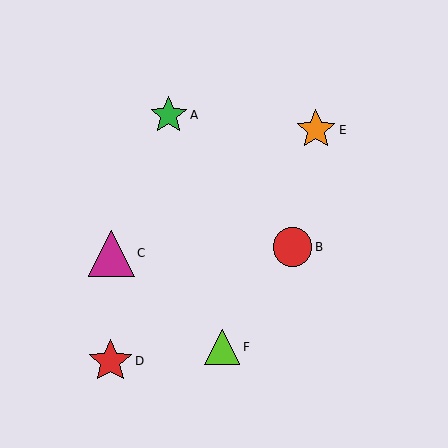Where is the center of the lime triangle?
The center of the lime triangle is at (222, 347).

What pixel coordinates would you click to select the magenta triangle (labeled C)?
Click at (112, 253) to select the magenta triangle C.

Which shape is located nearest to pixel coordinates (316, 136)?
The orange star (labeled E) at (316, 130) is nearest to that location.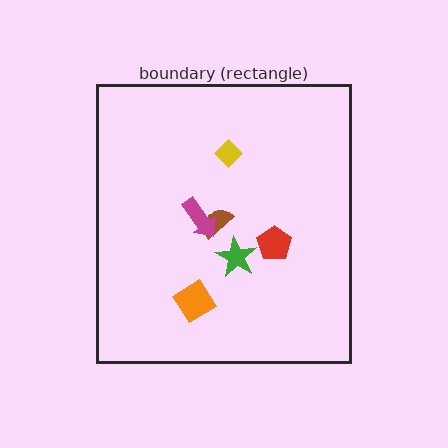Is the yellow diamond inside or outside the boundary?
Inside.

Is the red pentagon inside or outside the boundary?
Inside.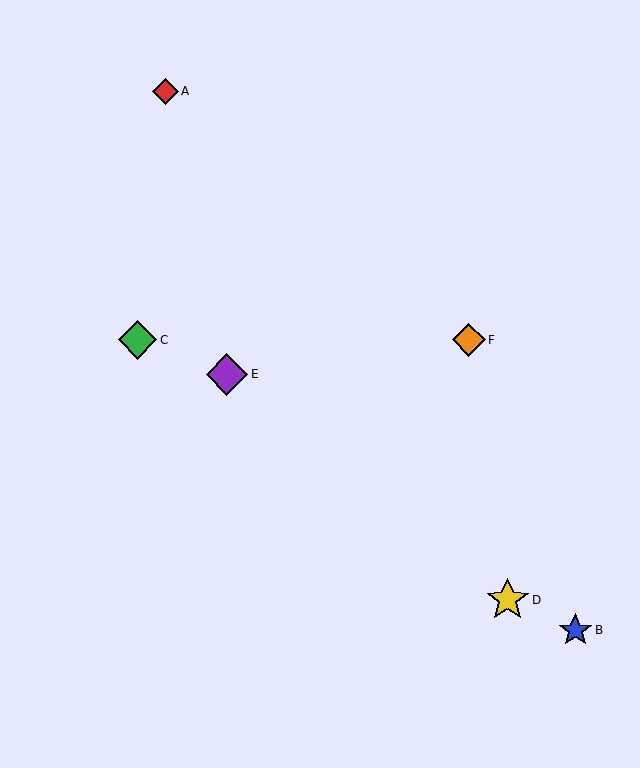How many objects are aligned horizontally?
2 objects (C, F) are aligned horizontally.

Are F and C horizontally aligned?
Yes, both are at y≈340.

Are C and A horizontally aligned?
No, C is at y≈340 and A is at y≈91.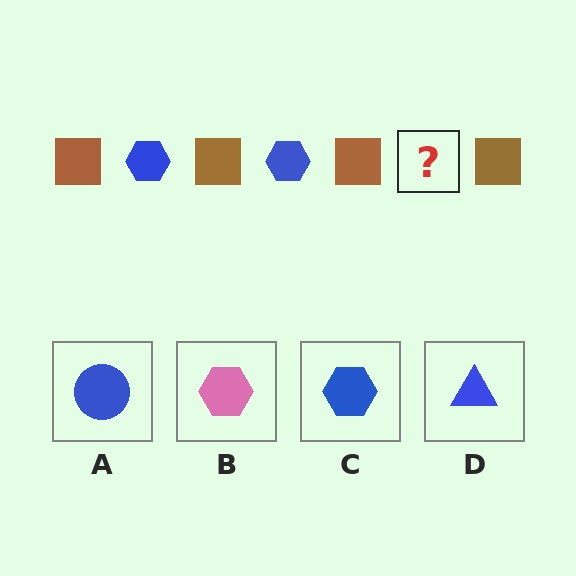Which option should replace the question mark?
Option C.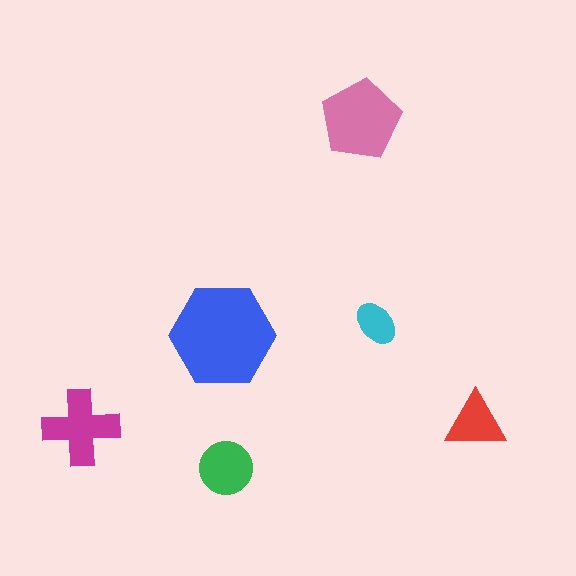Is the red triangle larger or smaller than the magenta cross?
Smaller.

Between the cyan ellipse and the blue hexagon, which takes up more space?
The blue hexagon.